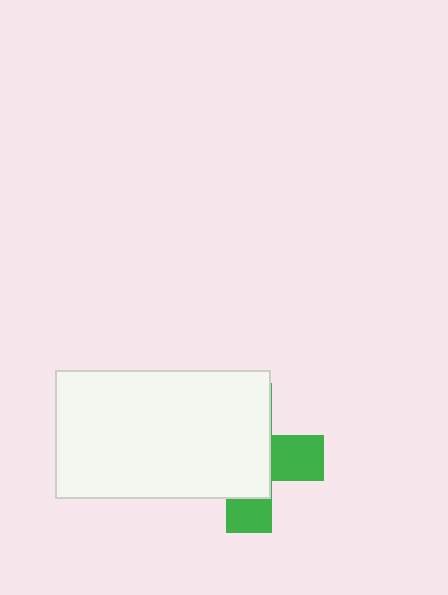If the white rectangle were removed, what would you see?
You would see the complete green cross.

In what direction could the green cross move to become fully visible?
The green cross could move right. That would shift it out from behind the white rectangle entirely.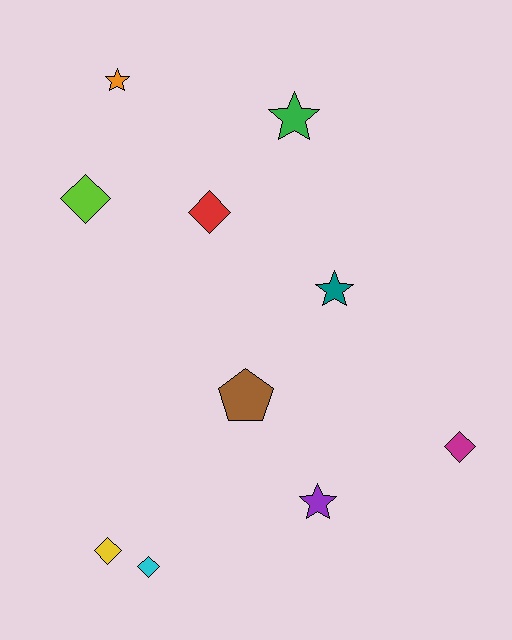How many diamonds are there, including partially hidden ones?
There are 5 diamonds.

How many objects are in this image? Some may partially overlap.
There are 10 objects.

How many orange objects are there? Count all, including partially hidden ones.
There is 1 orange object.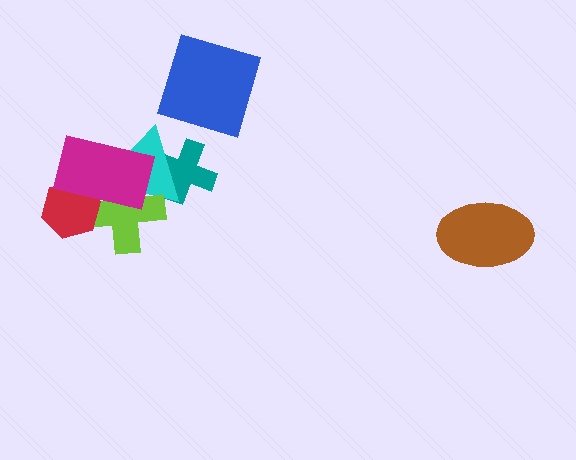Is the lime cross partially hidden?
Yes, it is partially covered by another shape.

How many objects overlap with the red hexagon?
2 objects overlap with the red hexagon.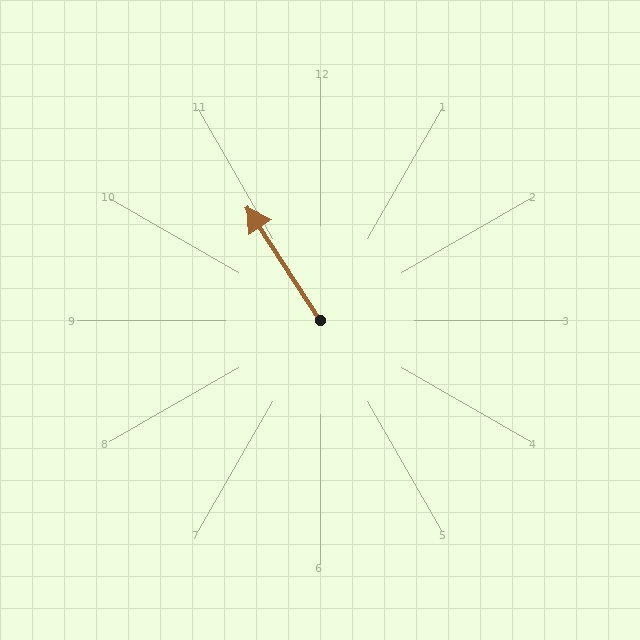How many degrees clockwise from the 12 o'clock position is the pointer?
Approximately 327 degrees.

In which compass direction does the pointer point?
Northwest.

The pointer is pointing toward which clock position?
Roughly 11 o'clock.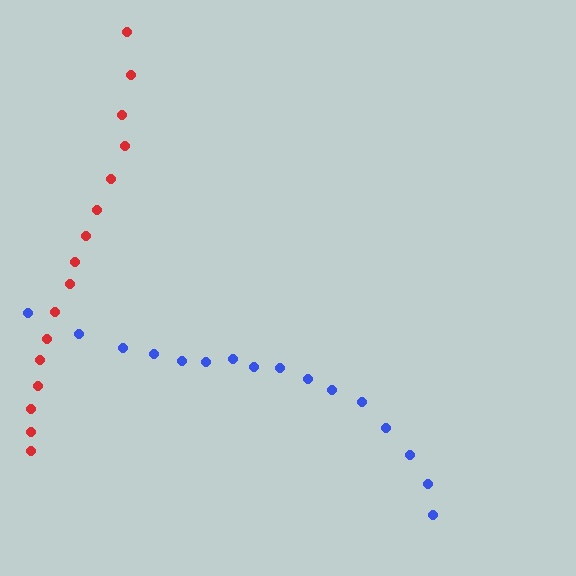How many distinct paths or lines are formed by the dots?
There are 2 distinct paths.